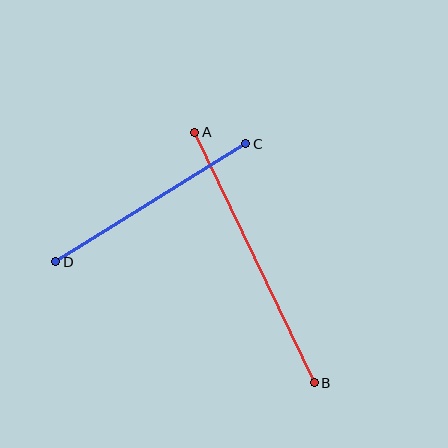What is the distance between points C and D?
The distance is approximately 223 pixels.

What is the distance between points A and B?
The distance is approximately 278 pixels.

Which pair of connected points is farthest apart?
Points A and B are farthest apart.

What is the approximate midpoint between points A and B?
The midpoint is at approximately (255, 257) pixels.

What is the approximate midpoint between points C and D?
The midpoint is at approximately (151, 203) pixels.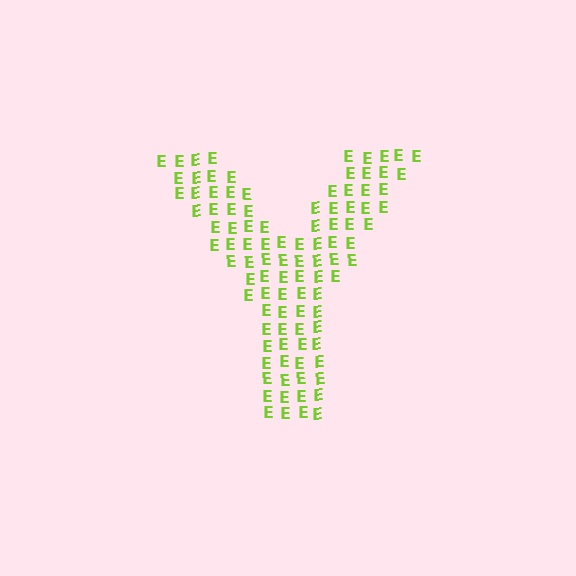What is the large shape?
The large shape is the letter Y.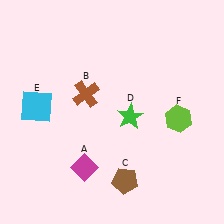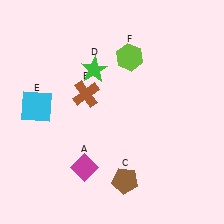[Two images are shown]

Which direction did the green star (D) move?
The green star (D) moved up.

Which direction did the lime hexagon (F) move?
The lime hexagon (F) moved up.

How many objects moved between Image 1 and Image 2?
2 objects moved between the two images.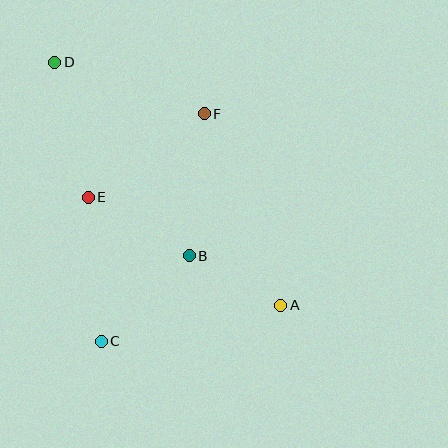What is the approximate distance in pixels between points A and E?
The distance between A and E is approximately 221 pixels.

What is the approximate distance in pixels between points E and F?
The distance between E and F is approximately 143 pixels.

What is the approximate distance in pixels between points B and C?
The distance between B and C is approximately 123 pixels.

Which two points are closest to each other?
Points A and B are closest to each other.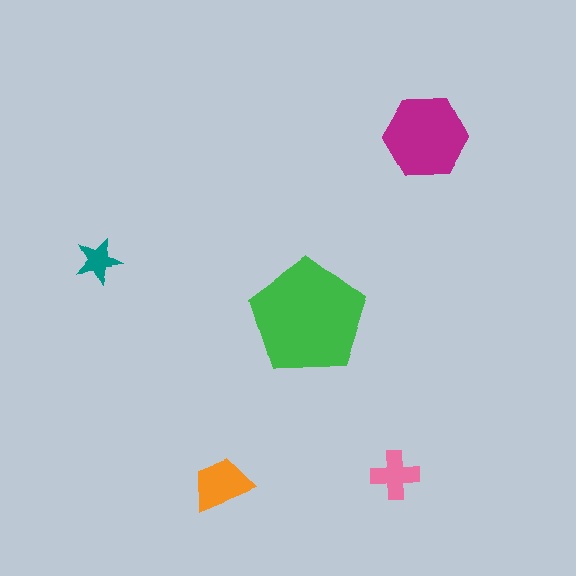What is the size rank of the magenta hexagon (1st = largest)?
2nd.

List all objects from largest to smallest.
The green pentagon, the magenta hexagon, the orange trapezoid, the pink cross, the teal star.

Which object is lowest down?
The orange trapezoid is bottommost.